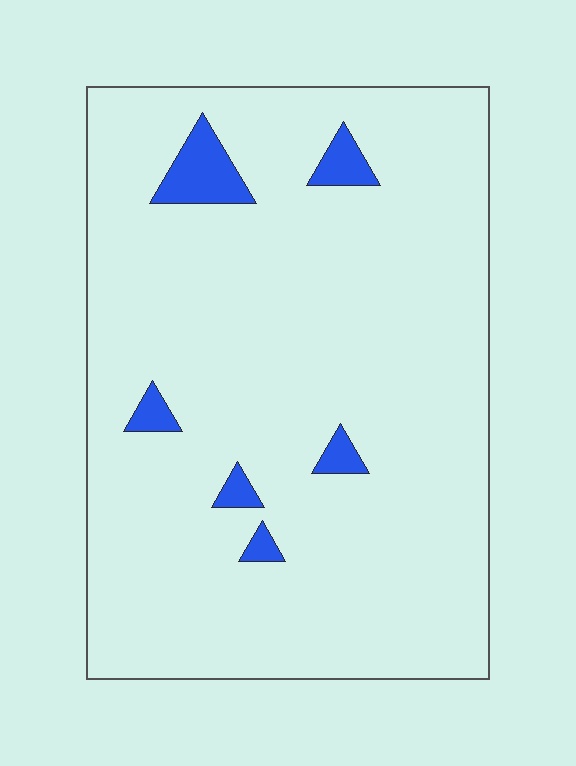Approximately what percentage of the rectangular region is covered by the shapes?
Approximately 5%.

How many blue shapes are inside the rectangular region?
6.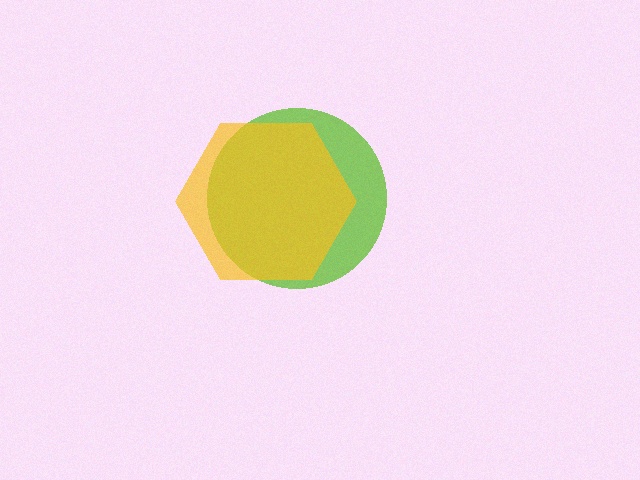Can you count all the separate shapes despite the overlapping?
Yes, there are 2 separate shapes.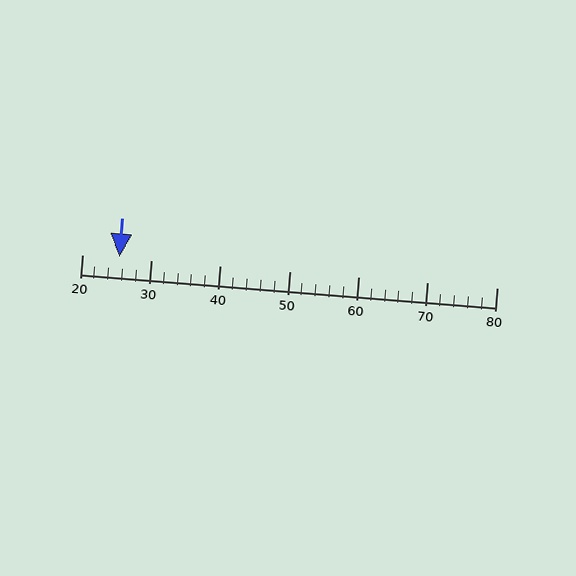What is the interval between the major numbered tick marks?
The major tick marks are spaced 10 units apart.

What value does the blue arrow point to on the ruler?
The blue arrow points to approximately 25.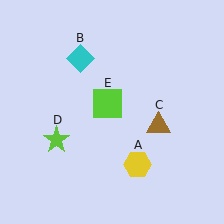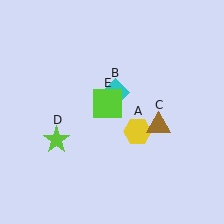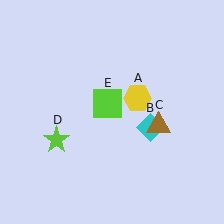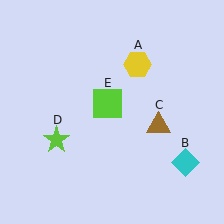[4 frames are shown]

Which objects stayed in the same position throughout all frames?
Brown triangle (object C) and lime star (object D) and lime square (object E) remained stationary.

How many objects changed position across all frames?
2 objects changed position: yellow hexagon (object A), cyan diamond (object B).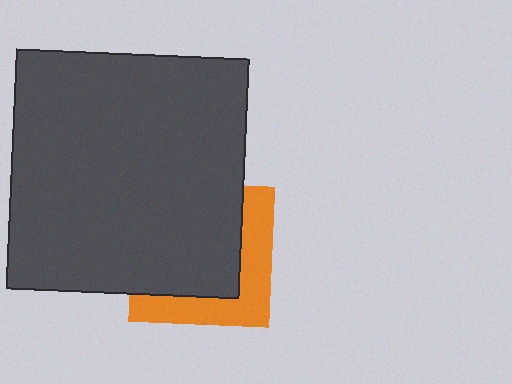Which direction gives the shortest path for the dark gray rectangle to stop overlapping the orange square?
Moving toward the upper-left gives the shortest separation.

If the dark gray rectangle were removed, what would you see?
You would see the complete orange square.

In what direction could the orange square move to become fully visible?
The orange square could move toward the lower-right. That would shift it out from behind the dark gray rectangle entirely.